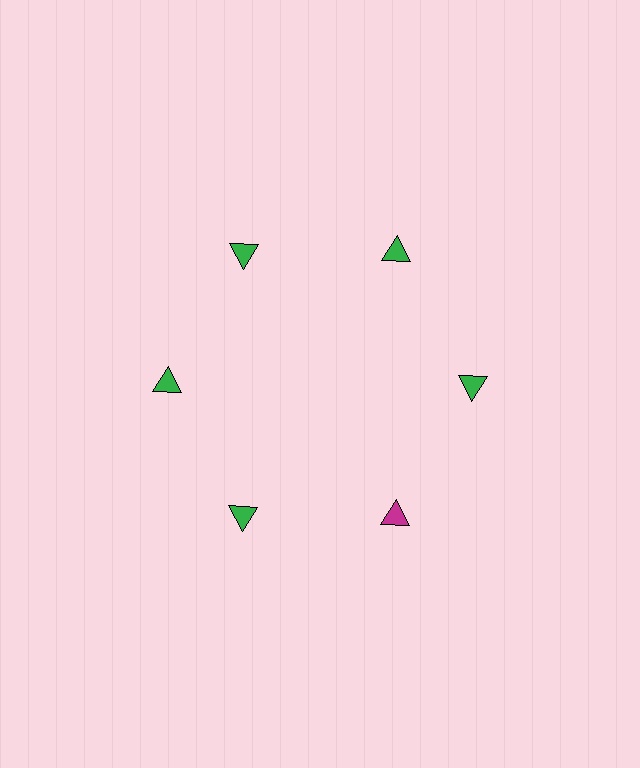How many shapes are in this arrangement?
There are 6 shapes arranged in a ring pattern.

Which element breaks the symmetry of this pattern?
The magenta triangle at roughly the 5 o'clock position breaks the symmetry. All other shapes are green triangles.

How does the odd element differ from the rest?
It has a different color: magenta instead of green.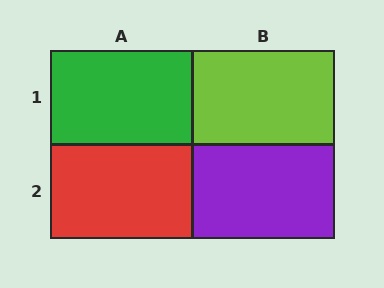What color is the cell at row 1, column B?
Lime.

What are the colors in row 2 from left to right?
Red, purple.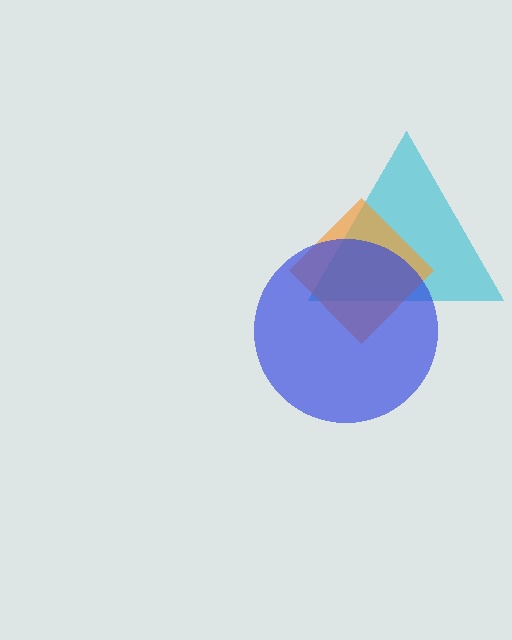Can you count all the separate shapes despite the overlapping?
Yes, there are 3 separate shapes.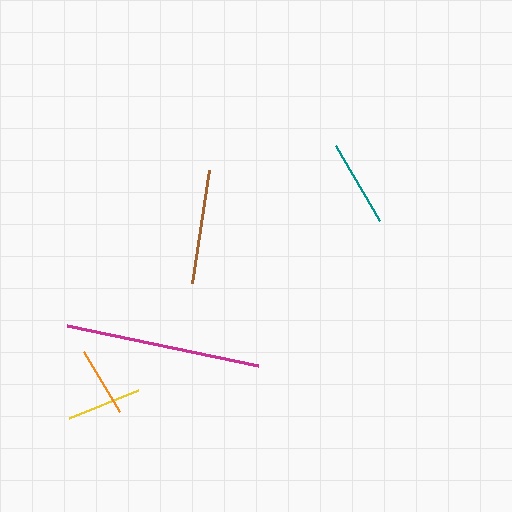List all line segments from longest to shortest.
From longest to shortest: magenta, brown, teal, yellow, orange.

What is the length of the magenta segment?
The magenta segment is approximately 195 pixels long.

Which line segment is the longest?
The magenta line is the longest at approximately 195 pixels.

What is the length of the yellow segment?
The yellow segment is approximately 75 pixels long.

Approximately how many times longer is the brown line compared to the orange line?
The brown line is approximately 1.6 times the length of the orange line.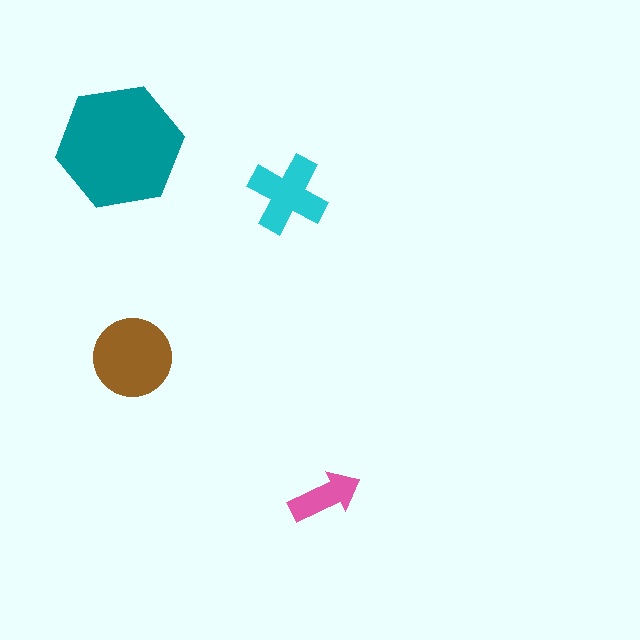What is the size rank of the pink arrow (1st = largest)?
4th.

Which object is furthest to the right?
The pink arrow is rightmost.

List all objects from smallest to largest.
The pink arrow, the cyan cross, the brown circle, the teal hexagon.